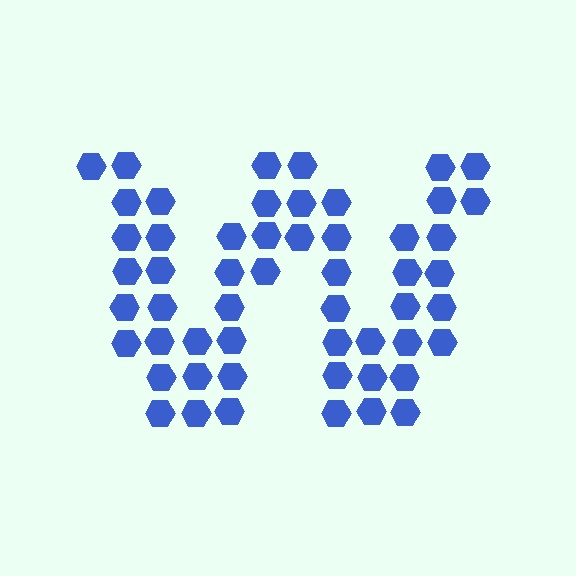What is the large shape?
The large shape is the letter W.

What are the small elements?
The small elements are hexagons.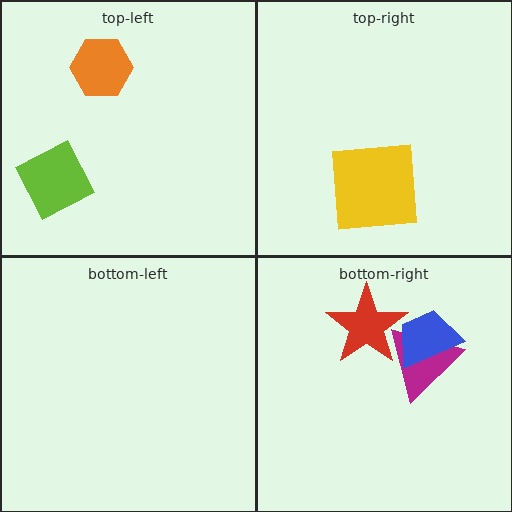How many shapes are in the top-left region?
2.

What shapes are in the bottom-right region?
The magenta triangle, the blue trapezoid, the red star.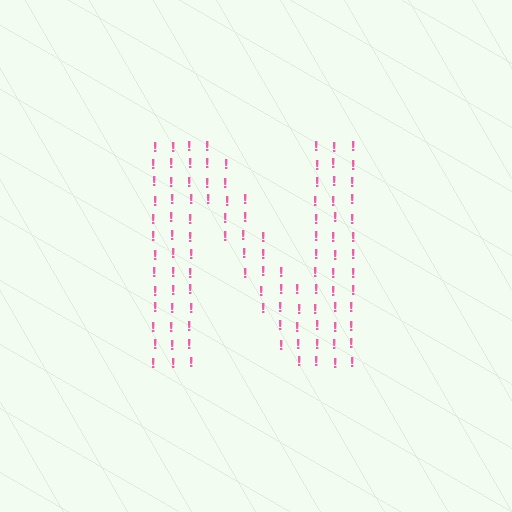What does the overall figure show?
The overall figure shows the letter N.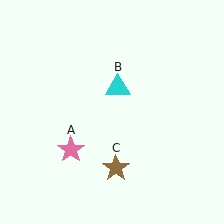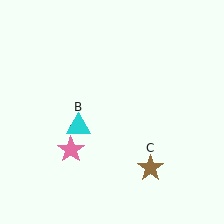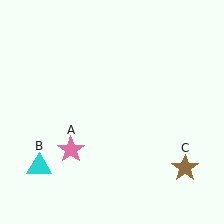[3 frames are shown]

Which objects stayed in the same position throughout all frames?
Pink star (object A) remained stationary.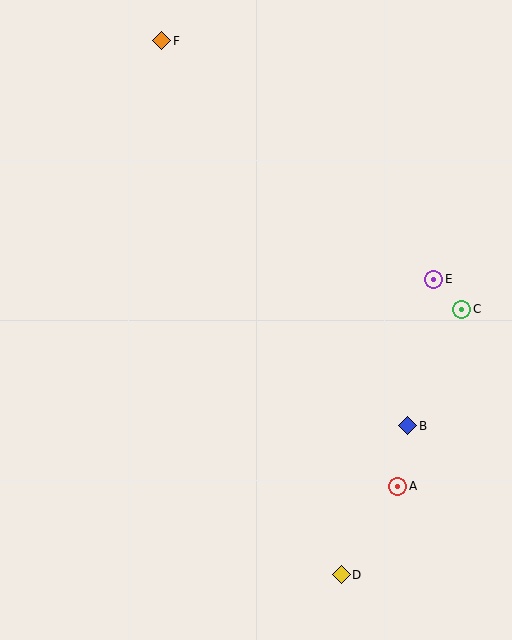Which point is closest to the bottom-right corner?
Point D is closest to the bottom-right corner.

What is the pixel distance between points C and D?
The distance between C and D is 292 pixels.